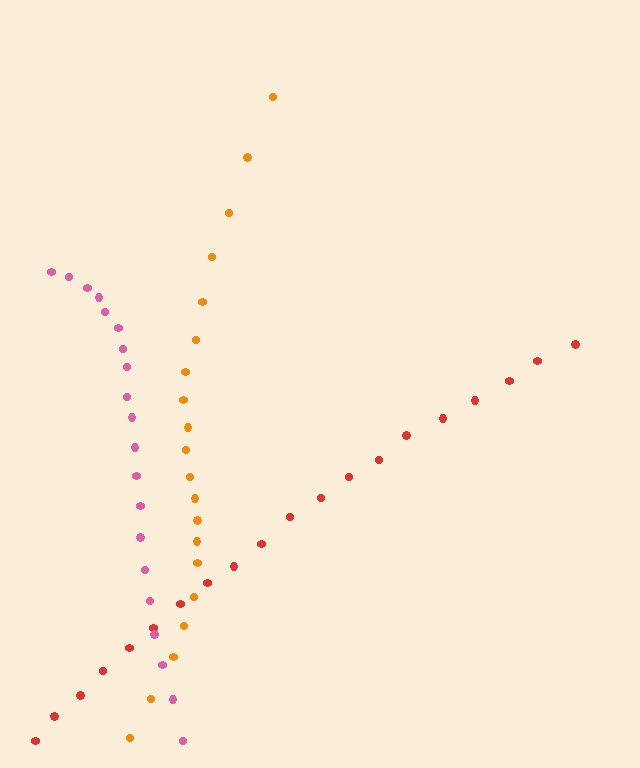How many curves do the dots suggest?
There are 3 distinct paths.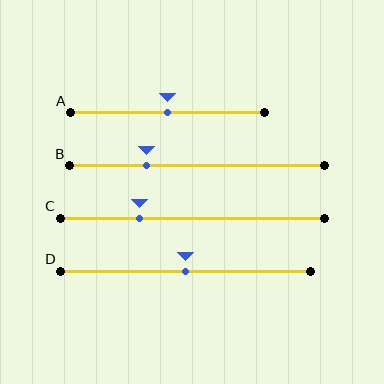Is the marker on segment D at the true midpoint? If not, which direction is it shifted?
Yes, the marker on segment D is at the true midpoint.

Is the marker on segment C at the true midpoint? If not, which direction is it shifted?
No, the marker on segment C is shifted to the left by about 20% of the segment length.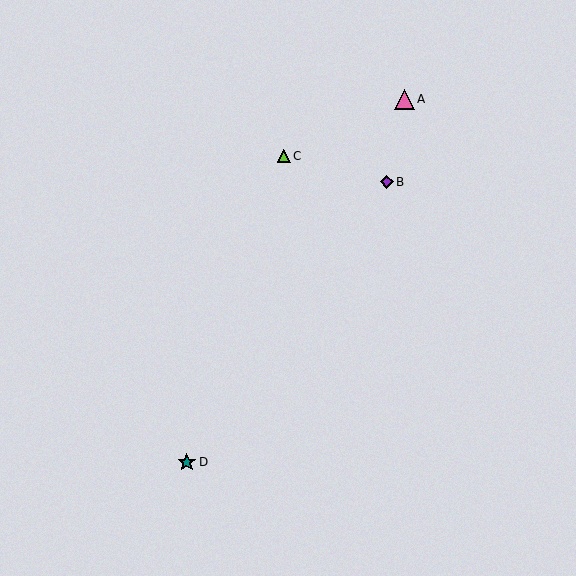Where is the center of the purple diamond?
The center of the purple diamond is at (387, 182).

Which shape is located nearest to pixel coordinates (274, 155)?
The lime triangle (labeled C) at (284, 156) is nearest to that location.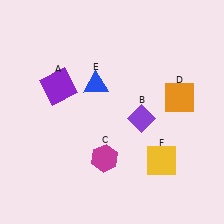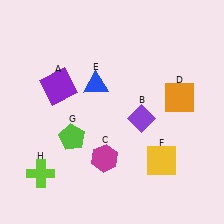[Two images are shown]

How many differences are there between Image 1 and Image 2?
There are 2 differences between the two images.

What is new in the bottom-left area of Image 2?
A lime cross (H) was added in the bottom-left area of Image 2.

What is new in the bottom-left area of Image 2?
A lime pentagon (G) was added in the bottom-left area of Image 2.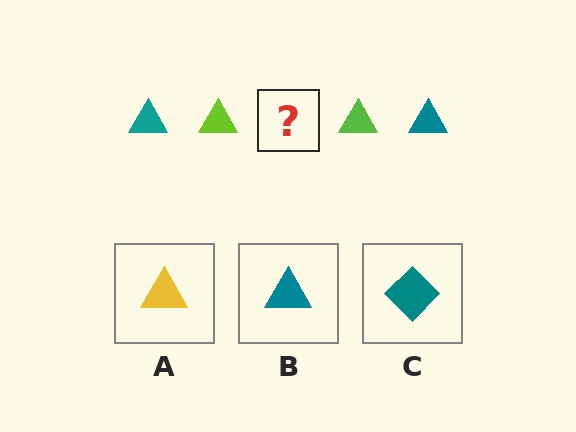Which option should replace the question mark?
Option B.